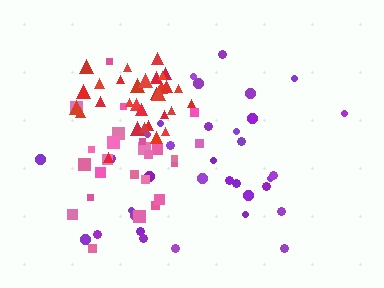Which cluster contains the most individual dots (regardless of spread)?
Purple (34).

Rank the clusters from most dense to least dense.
red, pink, purple.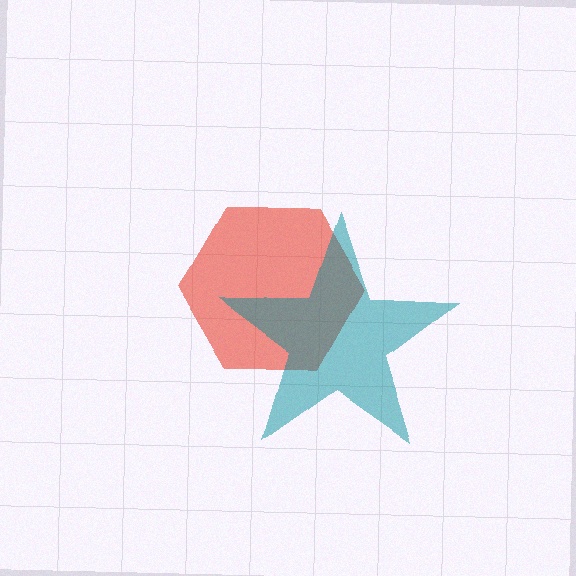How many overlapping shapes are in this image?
There are 2 overlapping shapes in the image.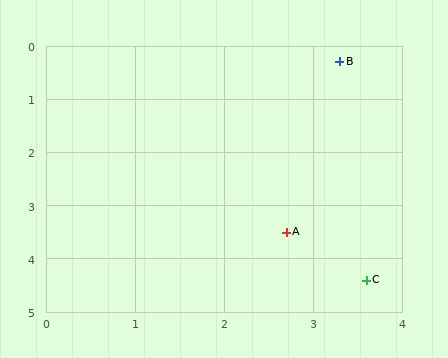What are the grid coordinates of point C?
Point C is at approximately (3.6, 4.4).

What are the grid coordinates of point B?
Point B is at approximately (3.3, 0.3).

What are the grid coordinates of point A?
Point A is at approximately (2.7, 3.5).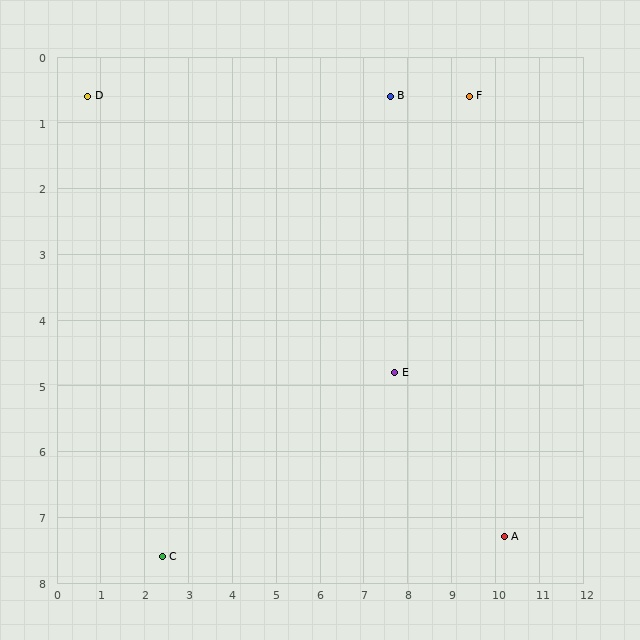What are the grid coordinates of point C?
Point C is at approximately (2.4, 7.6).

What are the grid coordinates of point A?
Point A is at approximately (10.2, 7.3).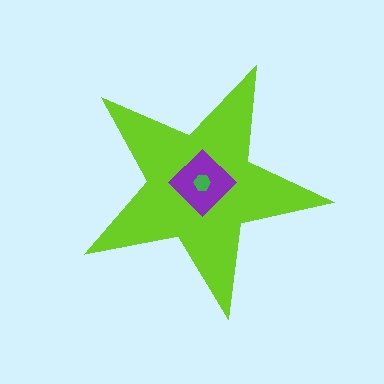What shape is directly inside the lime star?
The purple diamond.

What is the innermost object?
The green hexagon.